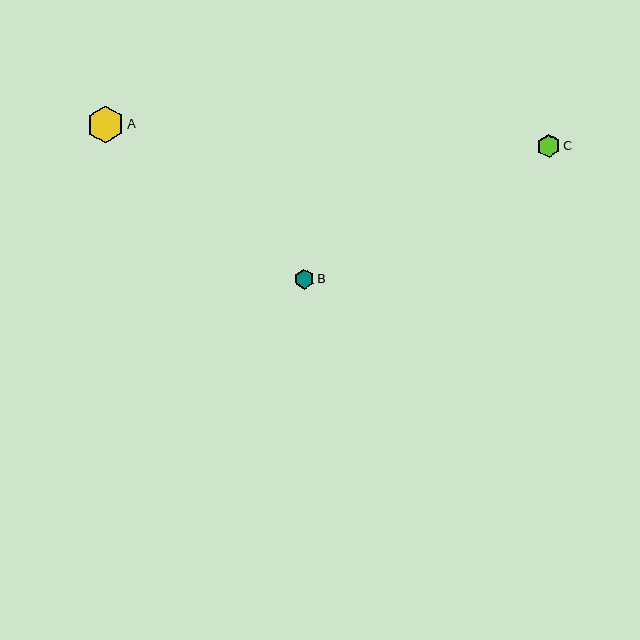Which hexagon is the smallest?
Hexagon B is the smallest with a size of approximately 20 pixels.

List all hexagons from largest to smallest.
From largest to smallest: A, C, B.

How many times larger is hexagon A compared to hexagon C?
Hexagon A is approximately 1.6 times the size of hexagon C.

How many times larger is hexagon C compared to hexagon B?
Hexagon C is approximately 1.2 times the size of hexagon B.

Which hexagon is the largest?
Hexagon A is the largest with a size of approximately 37 pixels.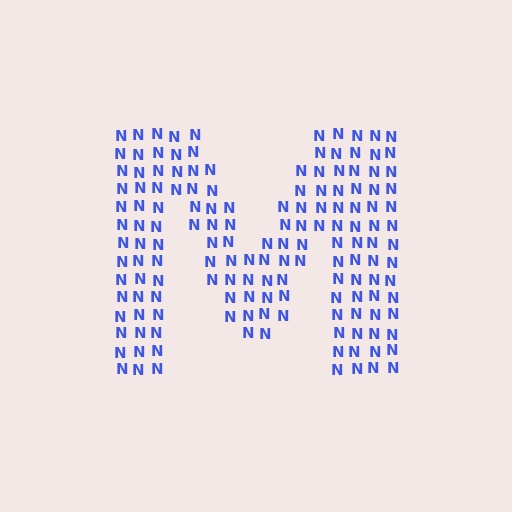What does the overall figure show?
The overall figure shows the letter M.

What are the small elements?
The small elements are letter N's.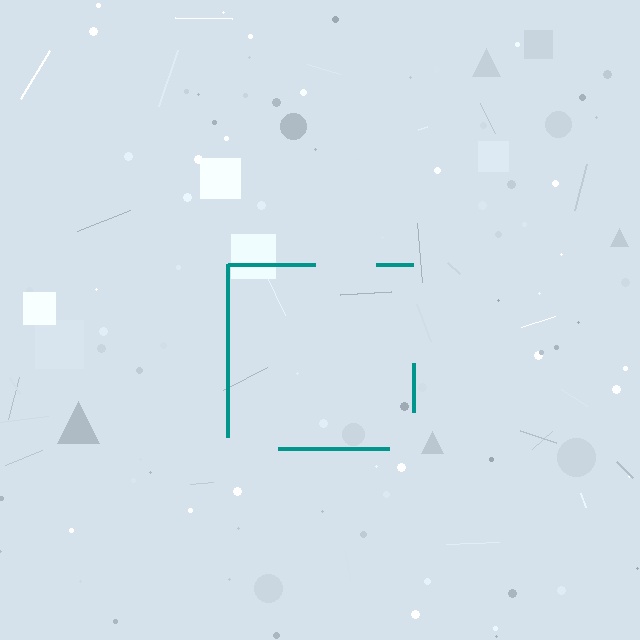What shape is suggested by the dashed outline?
The dashed outline suggests a square.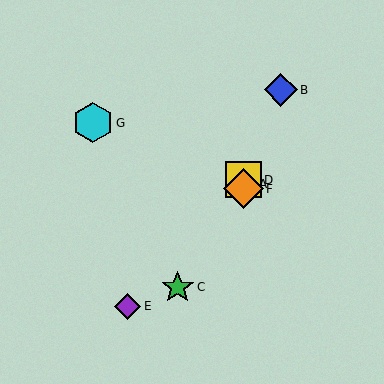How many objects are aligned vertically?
3 objects (A, D, F) are aligned vertically.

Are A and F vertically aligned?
Yes, both are at x≈244.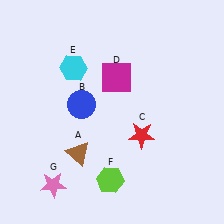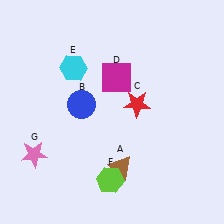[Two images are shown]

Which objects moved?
The objects that moved are: the brown triangle (A), the red star (C), the pink star (G).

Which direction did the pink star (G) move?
The pink star (G) moved up.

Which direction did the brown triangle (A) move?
The brown triangle (A) moved right.